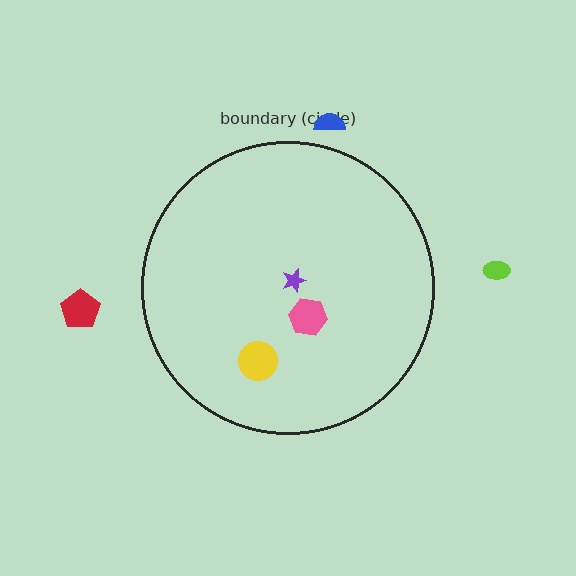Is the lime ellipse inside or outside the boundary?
Outside.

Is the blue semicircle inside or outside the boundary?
Outside.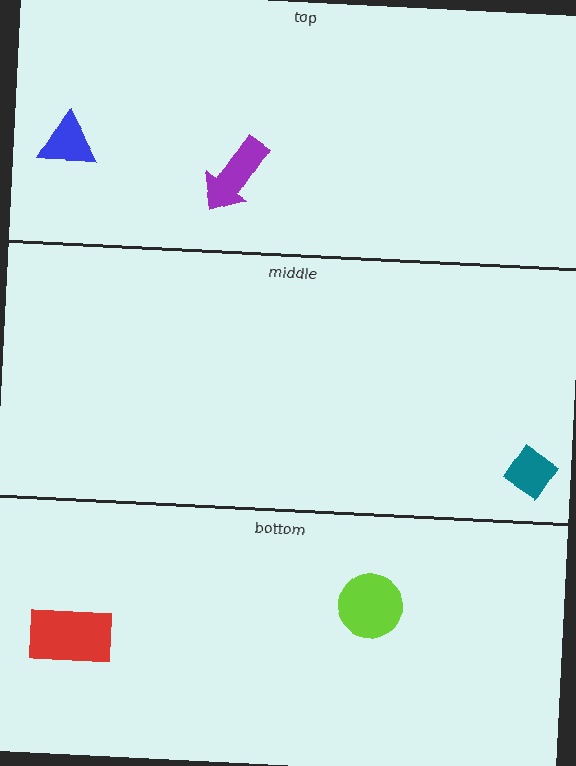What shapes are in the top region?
The purple arrow, the blue triangle.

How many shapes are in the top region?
2.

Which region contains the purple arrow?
The top region.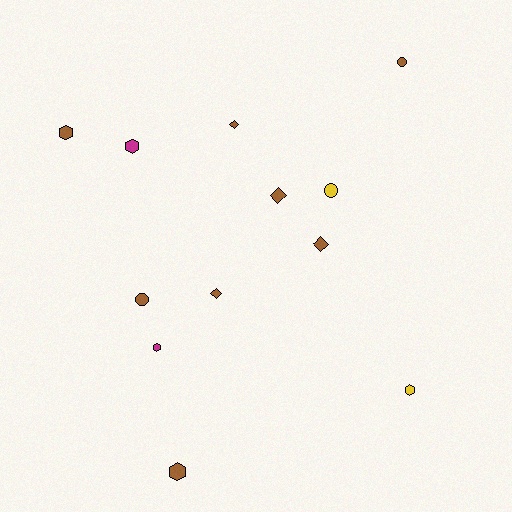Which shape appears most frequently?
Hexagon, with 5 objects.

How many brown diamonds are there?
There are 4 brown diamonds.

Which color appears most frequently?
Brown, with 8 objects.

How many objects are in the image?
There are 12 objects.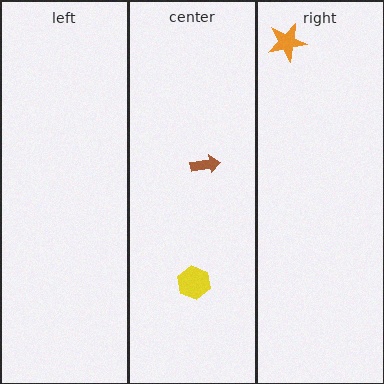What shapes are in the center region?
The yellow hexagon, the brown arrow.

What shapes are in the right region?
The orange star.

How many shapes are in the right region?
1.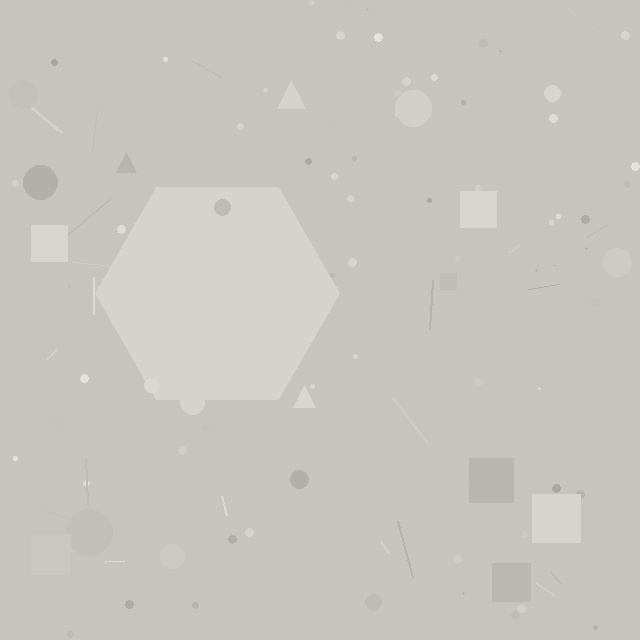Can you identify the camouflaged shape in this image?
The camouflaged shape is a hexagon.